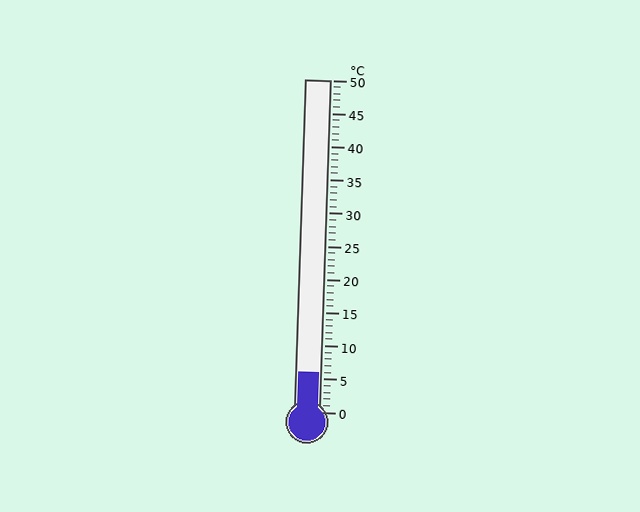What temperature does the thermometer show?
The thermometer shows approximately 6°C.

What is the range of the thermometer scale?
The thermometer scale ranges from 0°C to 50°C.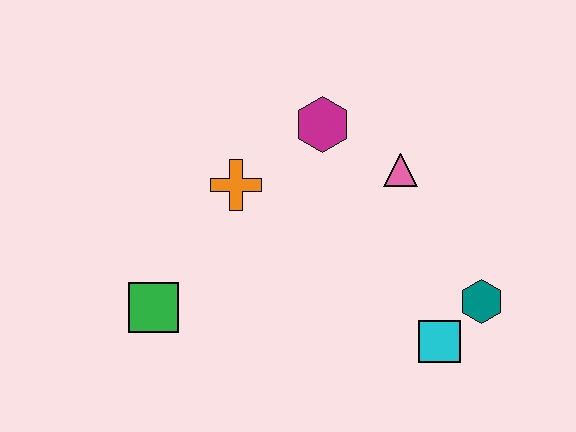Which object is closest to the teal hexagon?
The cyan square is closest to the teal hexagon.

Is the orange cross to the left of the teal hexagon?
Yes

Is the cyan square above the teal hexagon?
No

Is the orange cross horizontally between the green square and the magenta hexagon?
Yes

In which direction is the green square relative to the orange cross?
The green square is below the orange cross.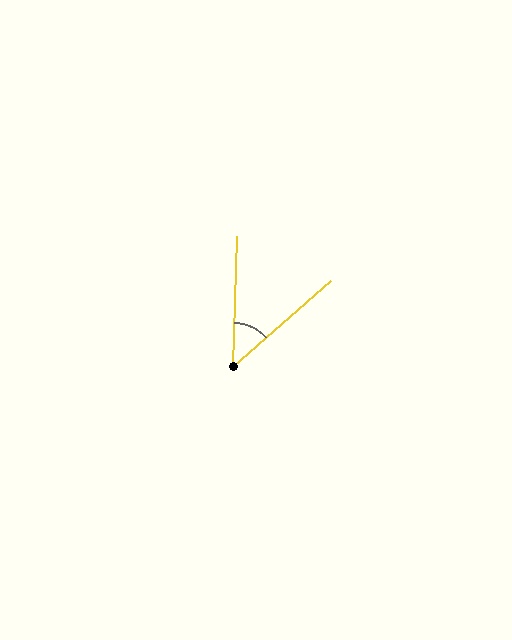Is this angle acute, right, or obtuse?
It is acute.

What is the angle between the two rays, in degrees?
Approximately 47 degrees.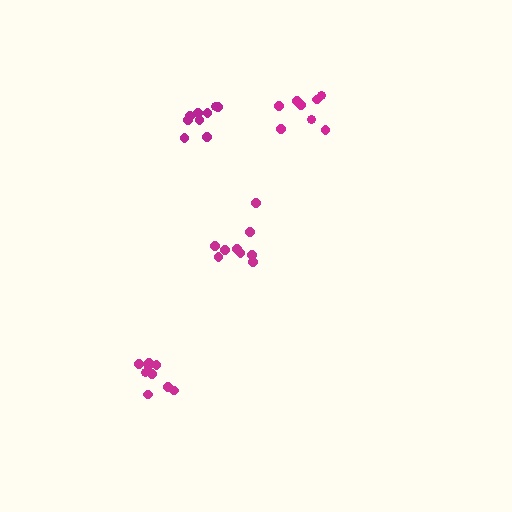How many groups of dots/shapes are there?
There are 4 groups.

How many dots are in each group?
Group 1: 9 dots, Group 2: 9 dots, Group 3: 8 dots, Group 4: 9 dots (35 total).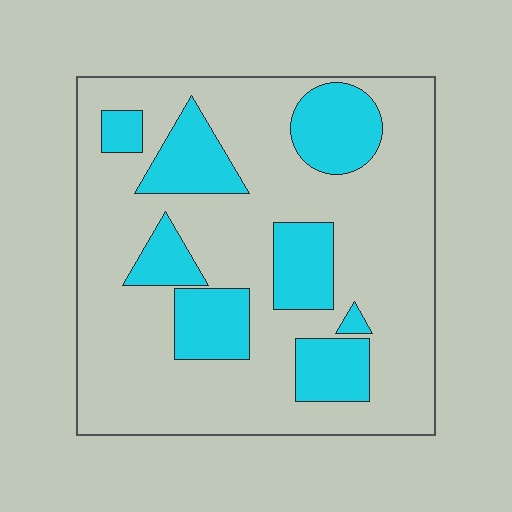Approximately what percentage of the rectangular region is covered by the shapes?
Approximately 25%.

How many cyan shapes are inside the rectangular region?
8.